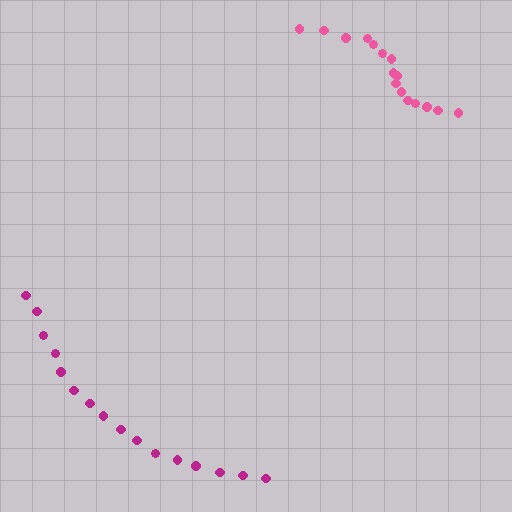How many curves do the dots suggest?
There are 2 distinct paths.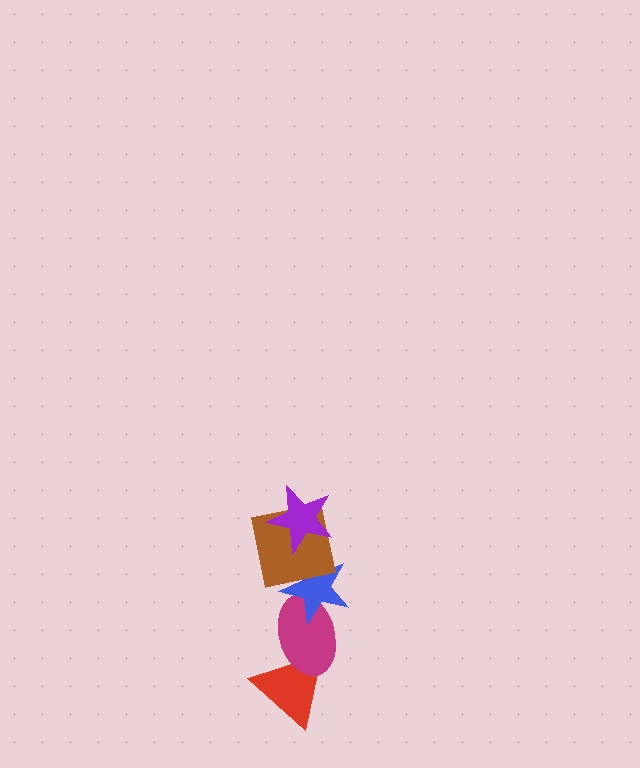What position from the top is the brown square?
The brown square is 2nd from the top.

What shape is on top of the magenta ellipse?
The blue star is on top of the magenta ellipse.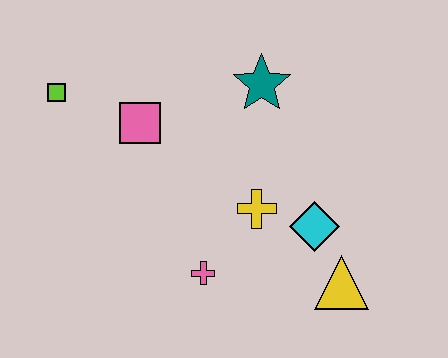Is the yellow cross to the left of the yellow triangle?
Yes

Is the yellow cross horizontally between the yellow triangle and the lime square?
Yes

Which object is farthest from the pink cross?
The lime square is farthest from the pink cross.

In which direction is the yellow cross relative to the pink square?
The yellow cross is to the right of the pink square.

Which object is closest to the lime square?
The pink square is closest to the lime square.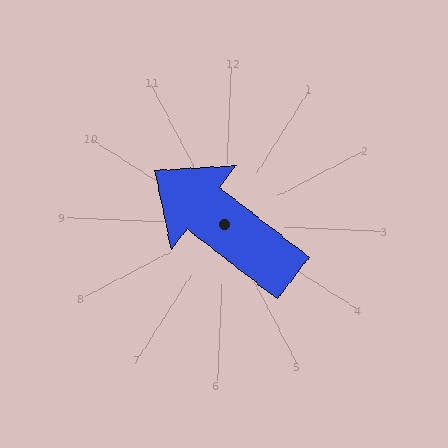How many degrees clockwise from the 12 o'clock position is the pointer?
Approximately 306 degrees.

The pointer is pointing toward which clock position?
Roughly 10 o'clock.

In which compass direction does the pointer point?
Northwest.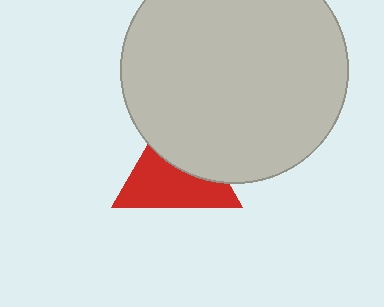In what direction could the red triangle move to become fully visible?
The red triangle could move down. That would shift it out from behind the light gray circle entirely.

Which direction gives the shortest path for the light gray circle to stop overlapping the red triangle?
Moving up gives the shortest separation.